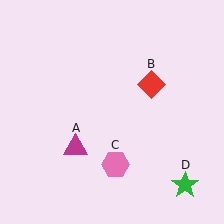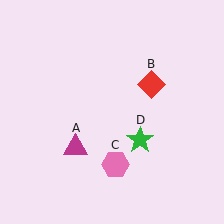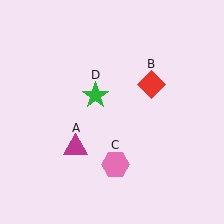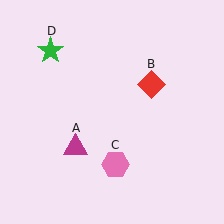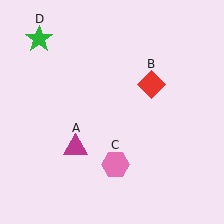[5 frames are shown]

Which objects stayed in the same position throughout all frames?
Magenta triangle (object A) and red diamond (object B) and pink hexagon (object C) remained stationary.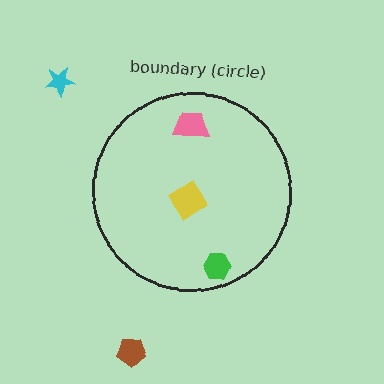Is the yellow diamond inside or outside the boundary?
Inside.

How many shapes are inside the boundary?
3 inside, 2 outside.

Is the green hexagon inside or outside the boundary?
Inside.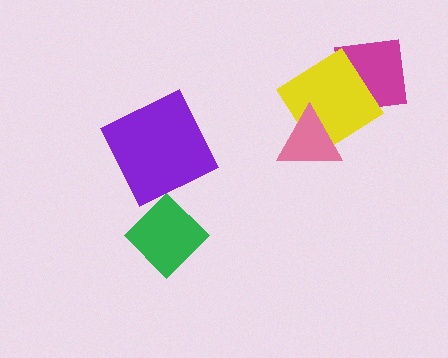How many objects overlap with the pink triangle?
1 object overlaps with the pink triangle.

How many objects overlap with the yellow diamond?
2 objects overlap with the yellow diamond.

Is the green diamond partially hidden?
No, no other shape covers it.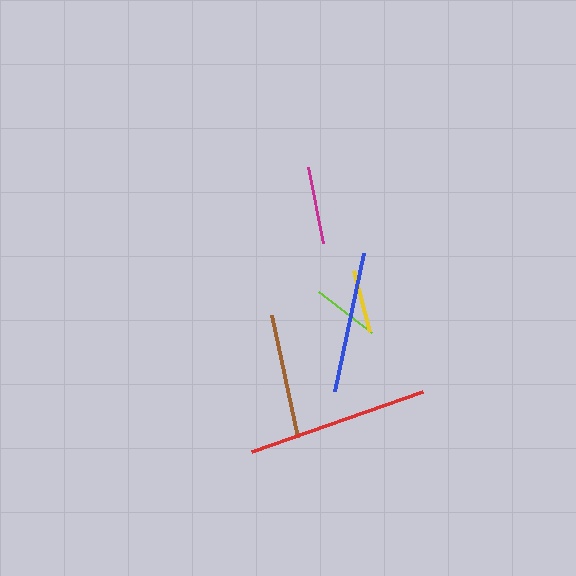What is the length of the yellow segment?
The yellow segment is approximately 63 pixels long.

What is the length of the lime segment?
The lime segment is approximately 67 pixels long.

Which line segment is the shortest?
The yellow line is the shortest at approximately 63 pixels.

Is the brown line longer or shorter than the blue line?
The blue line is longer than the brown line.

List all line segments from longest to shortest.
From longest to shortest: red, blue, brown, magenta, lime, yellow.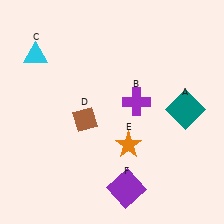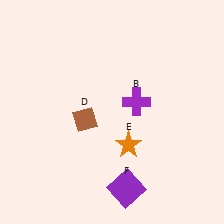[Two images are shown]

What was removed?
The cyan triangle (C), the teal square (A) were removed in Image 2.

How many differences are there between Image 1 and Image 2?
There are 2 differences between the two images.